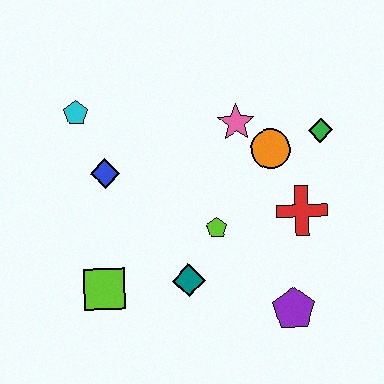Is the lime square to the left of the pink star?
Yes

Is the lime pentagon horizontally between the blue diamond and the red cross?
Yes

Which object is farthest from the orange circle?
The lime square is farthest from the orange circle.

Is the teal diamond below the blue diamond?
Yes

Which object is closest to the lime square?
The teal diamond is closest to the lime square.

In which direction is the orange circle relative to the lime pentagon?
The orange circle is above the lime pentagon.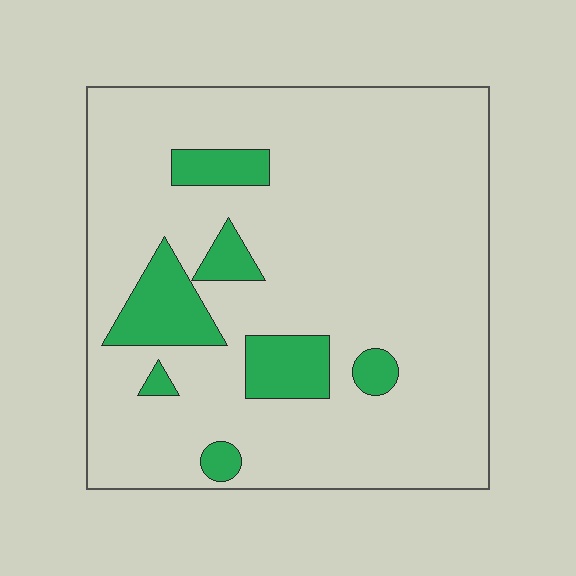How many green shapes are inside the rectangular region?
7.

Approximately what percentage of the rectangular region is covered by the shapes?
Approximately 15%.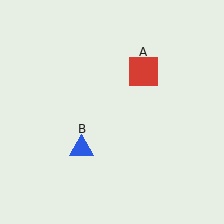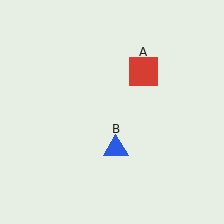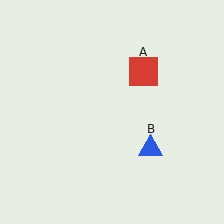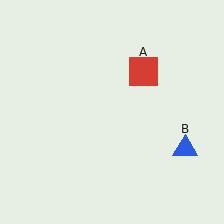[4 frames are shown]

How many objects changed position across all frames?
1 object changed position: blue triangle (object B).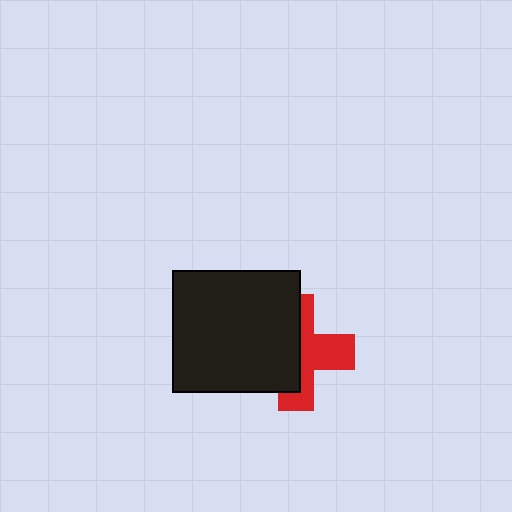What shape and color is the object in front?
The object in front is a black rectangle.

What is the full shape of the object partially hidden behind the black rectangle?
The partially hidden object is a red cross.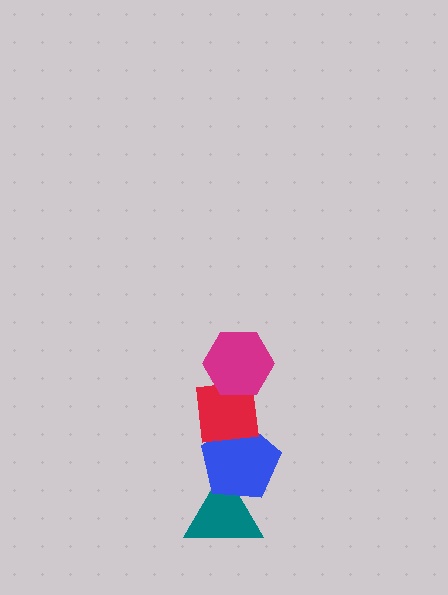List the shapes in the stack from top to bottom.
From top to bottom: the magenta hexagon, the red square, the blue pentagon, the teal triangle.